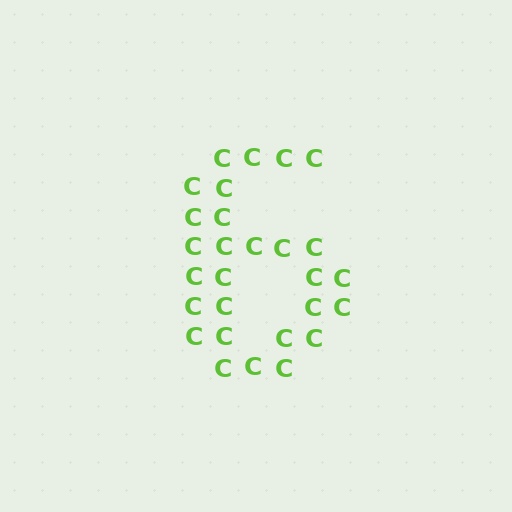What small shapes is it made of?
It is made of small letter C's.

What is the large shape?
The large shape is the digit 6.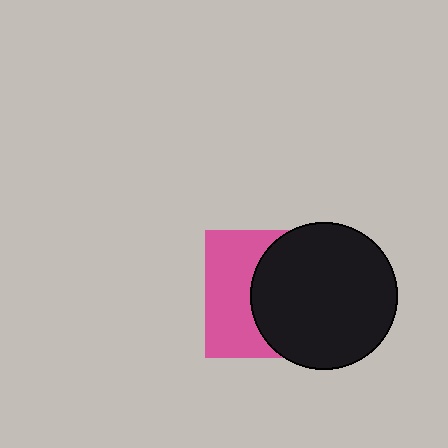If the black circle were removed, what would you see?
You would see the complete pink square.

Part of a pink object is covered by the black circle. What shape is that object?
It is a square.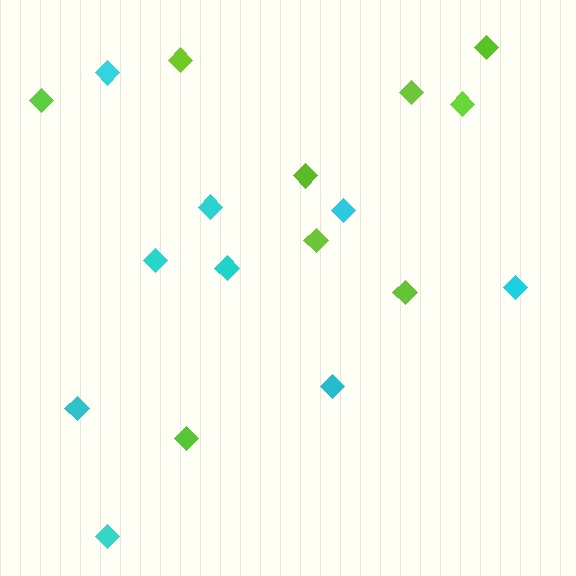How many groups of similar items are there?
There are 2 groups: one group of cyan diamonds (9) and one group of lime diamonds (9).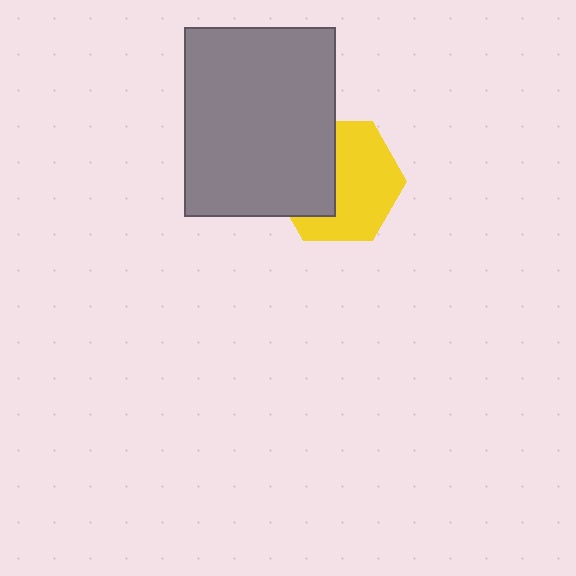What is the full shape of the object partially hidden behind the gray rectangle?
The partially hidden object is a yellow hexagon.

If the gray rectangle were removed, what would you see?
You would see the complete yellow hexagon.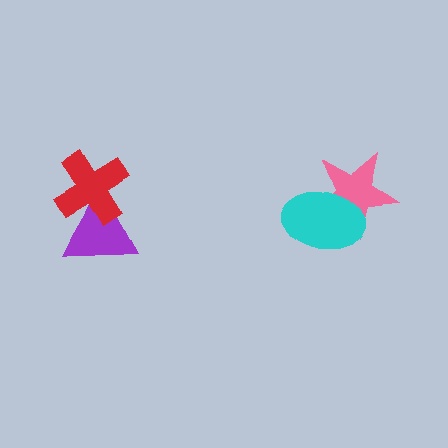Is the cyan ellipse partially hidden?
No, no other shape covers it.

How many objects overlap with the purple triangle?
1 object overlaps with the purple triangle.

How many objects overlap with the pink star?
1 object overlaps with the pink star.